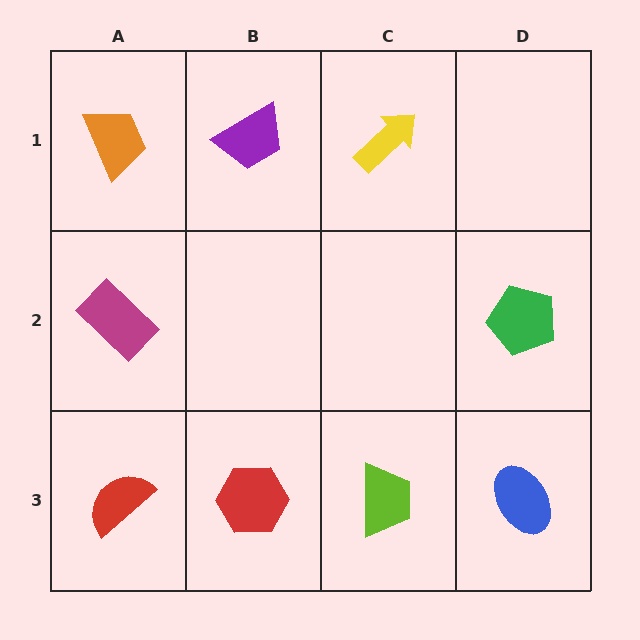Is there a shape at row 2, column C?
No, that cell is empty.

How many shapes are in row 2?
2 shapes.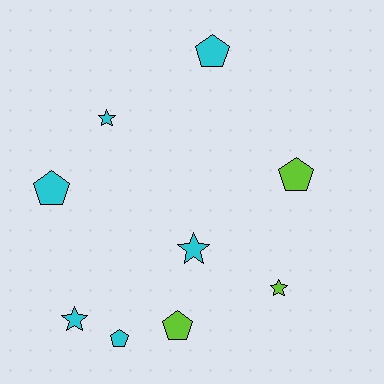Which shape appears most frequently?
Pentagon, with 5 objects.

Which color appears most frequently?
Cyan, with 6 objects.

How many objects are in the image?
There are 9 objects.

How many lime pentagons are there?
There are 2 lime pentagons.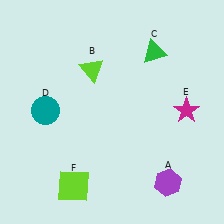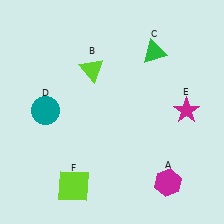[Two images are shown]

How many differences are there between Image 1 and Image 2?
There is 1 difference between the two images.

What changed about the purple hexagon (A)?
In Image 1, A is purple. In Image 2, it changed to magenta.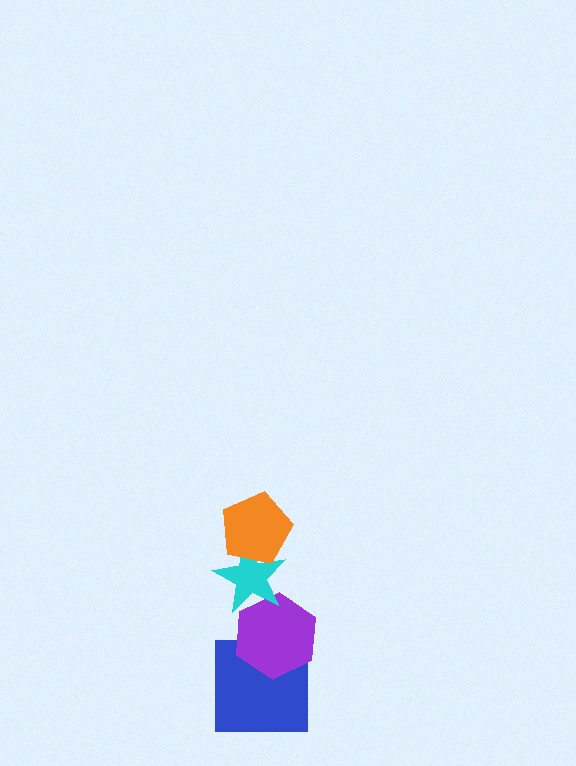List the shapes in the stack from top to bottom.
From top to bottom: the orange pentagon, the cyan star, the purple hexagon, the blue square.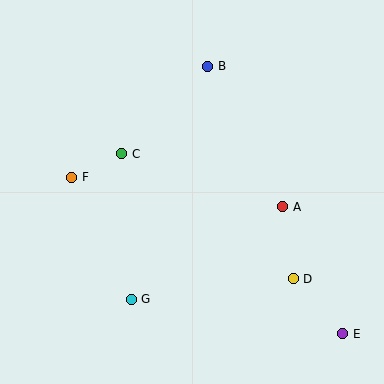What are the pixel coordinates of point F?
Point F is at (72, 177).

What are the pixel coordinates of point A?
Point A is at (283, 207).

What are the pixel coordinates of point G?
Point G is at (131, 299).